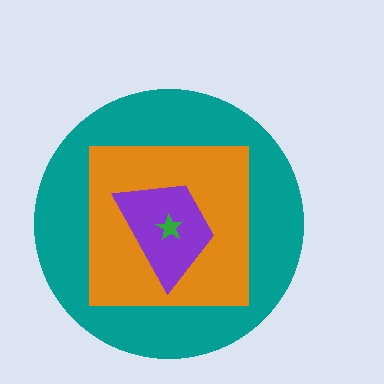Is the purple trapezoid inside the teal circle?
Yes.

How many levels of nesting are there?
4.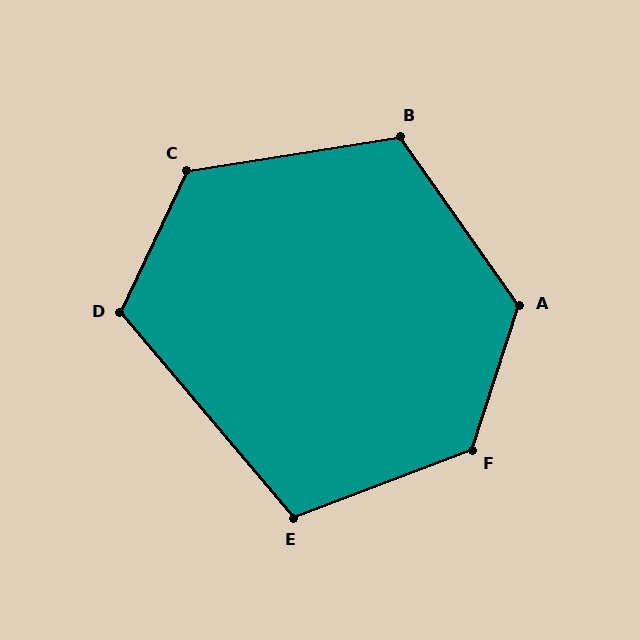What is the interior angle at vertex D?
Approximately 115 degrees (obtuse).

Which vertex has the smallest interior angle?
E, at approximately 109 degrees.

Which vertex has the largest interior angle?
F, at approximately 129 degrees.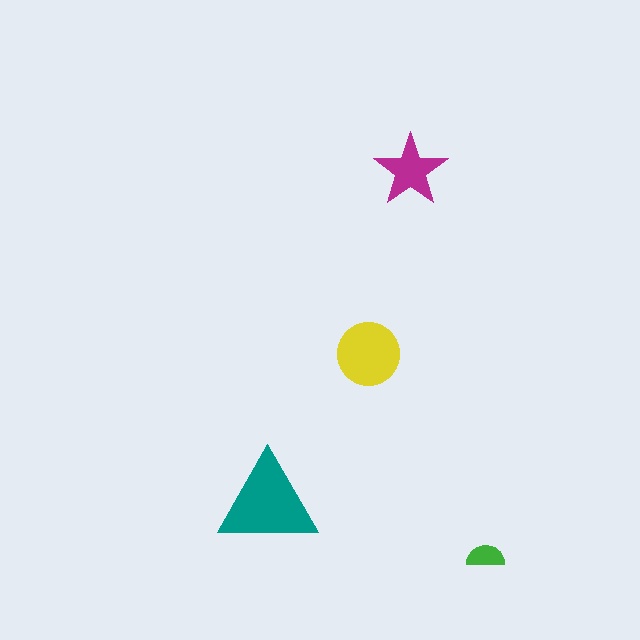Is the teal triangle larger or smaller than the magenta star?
Larger.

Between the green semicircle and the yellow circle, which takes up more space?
The yellow circle.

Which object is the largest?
The teal triangle.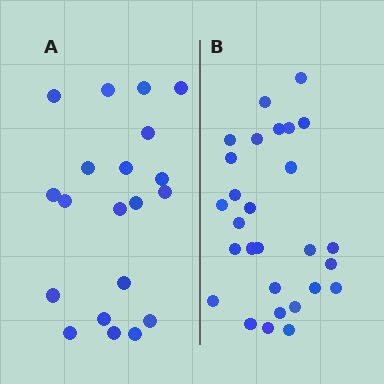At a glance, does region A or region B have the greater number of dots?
Region B (the right region) has more dots.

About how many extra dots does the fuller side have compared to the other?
Region B has roughly 8 or so more dots than region A.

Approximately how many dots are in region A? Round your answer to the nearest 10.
About 20 dots.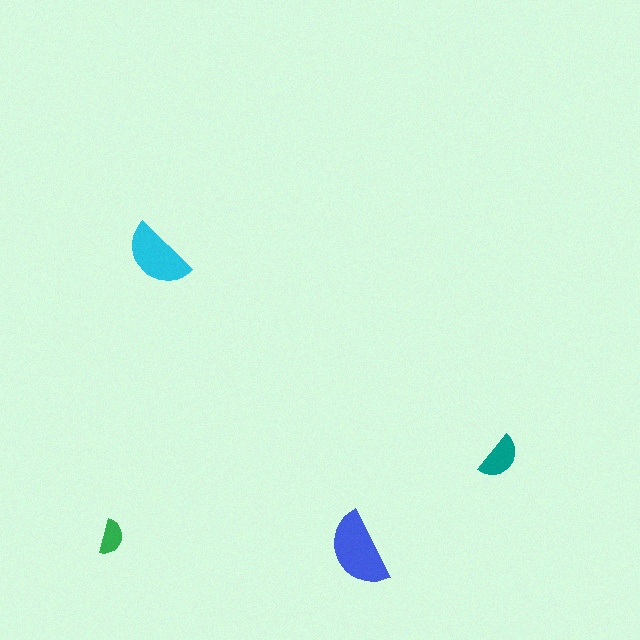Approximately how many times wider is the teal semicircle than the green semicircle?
About 1.5 times wider.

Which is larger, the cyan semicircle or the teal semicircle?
The cyan one.